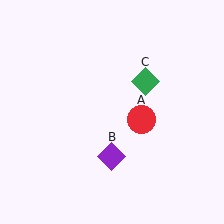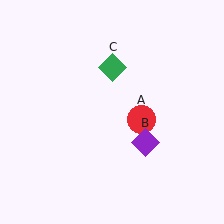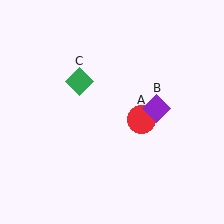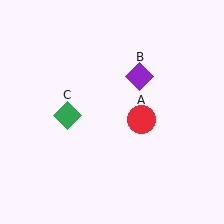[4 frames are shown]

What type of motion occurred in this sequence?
The purple diamond (object B), green diamond (object C) rotated counterclockwise around the center of the scene.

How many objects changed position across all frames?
2 objects changed position: purple diamond (object B), green diamond (object C).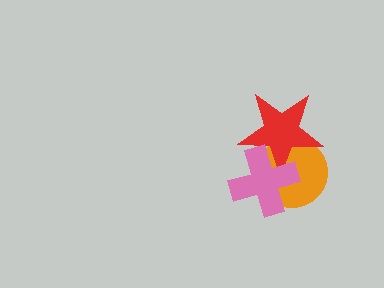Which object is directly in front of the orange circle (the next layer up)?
The red star is directly in front of the orange circle.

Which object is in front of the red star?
The pink cross is in front of the red star.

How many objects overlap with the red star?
2 objects overlap with the red star.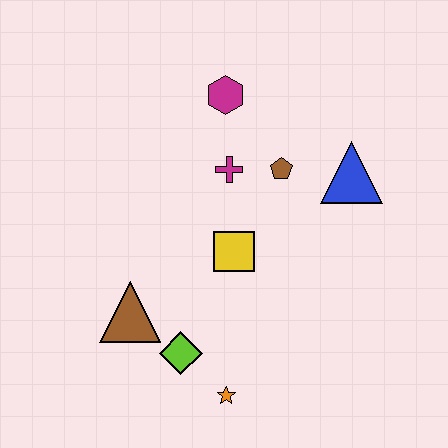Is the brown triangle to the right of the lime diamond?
No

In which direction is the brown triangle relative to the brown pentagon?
The brown triangle is to the left of the brown pentagon.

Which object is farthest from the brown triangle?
The blue triangle is farthest from the brown triangle.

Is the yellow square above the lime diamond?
Yes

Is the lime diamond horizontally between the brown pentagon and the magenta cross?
No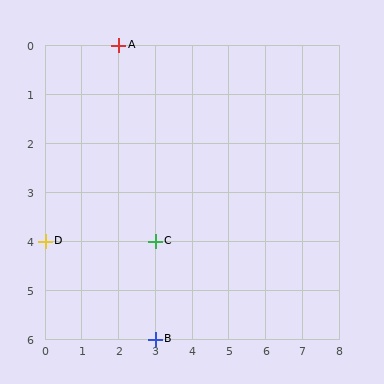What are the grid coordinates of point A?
Point A is at grid coordinates (2, 0).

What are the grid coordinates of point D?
Point D is at grid coordinates (0, 4).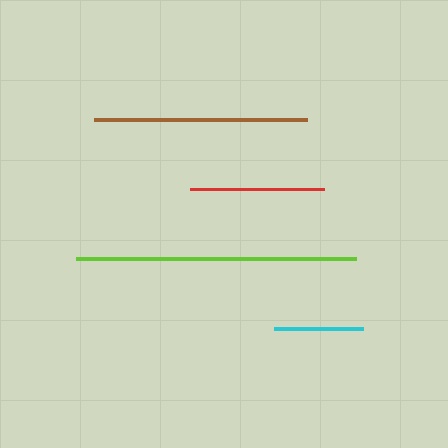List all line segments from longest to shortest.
From longest to shortest: lime, brown, red, cyan.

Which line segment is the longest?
The lime line is the longest at approximately 279 pixels.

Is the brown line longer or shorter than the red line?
The brown line is longer than the red line.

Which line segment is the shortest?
The cyan line is the shortest at approximately 90 pixels.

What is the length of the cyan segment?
The cyan segment is approximately 90 pixels long.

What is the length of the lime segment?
The lime segment is approximately 279 pixels long.